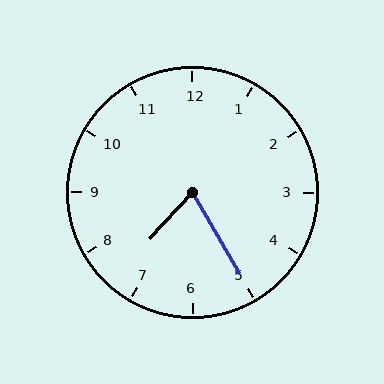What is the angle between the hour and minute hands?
Approximately 72 degrees.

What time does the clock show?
7:25.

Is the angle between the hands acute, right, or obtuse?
It is acute.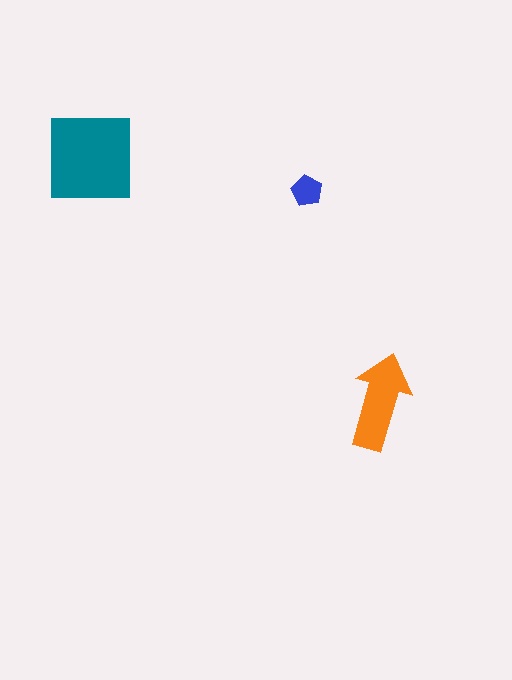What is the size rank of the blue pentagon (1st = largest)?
3rd.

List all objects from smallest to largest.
The blue pentagon, the orange arrow, the teal square.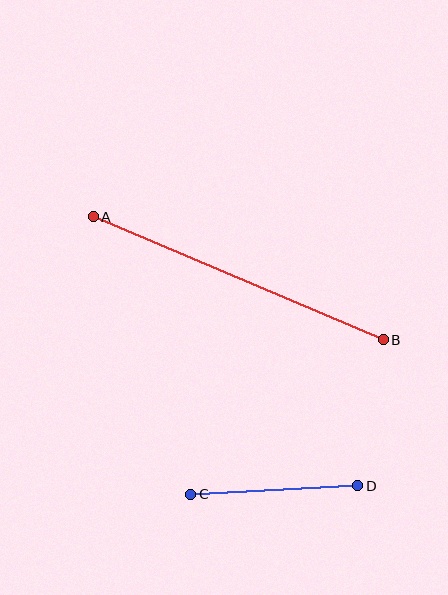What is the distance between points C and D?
The distance is approximately 167 pixels.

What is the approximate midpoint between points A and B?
The midpoint is at approximately (238, 278) pixels.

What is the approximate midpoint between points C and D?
The midpoint is at approximately (274, 490) pixels.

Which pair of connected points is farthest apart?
Points A and B are farthest apart.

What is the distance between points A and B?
The distance is approximately 315 pixels.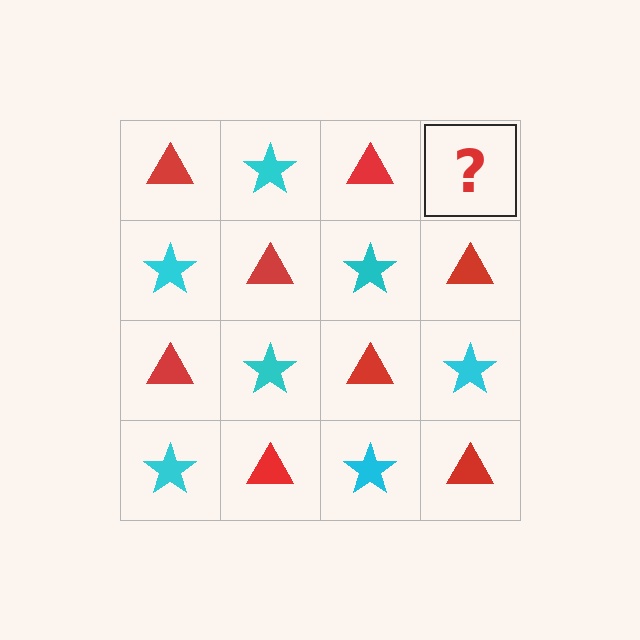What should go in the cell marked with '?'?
The missing cell should contain a cyan star.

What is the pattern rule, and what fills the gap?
The rule is that it alternates red triangle and cyan star in a checkerboard pattern. The gap should be filled with a cyan star.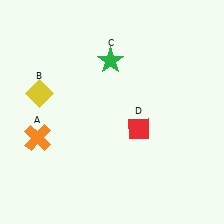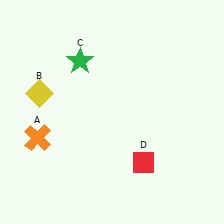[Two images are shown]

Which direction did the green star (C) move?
The green star (C) moved left.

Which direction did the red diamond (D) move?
The red diamond (D) moved down.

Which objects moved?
The objects that moved are: the green star (C), the red diamond (D).